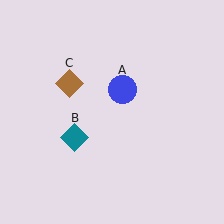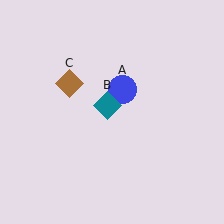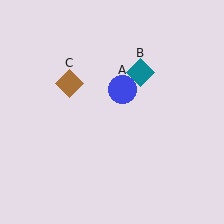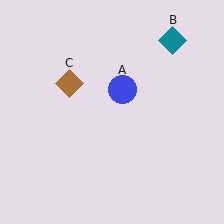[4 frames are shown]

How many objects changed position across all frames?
1 object changed position: teal diamond (object B).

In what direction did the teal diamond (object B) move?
The teal diamond (object B) moved up and to the right.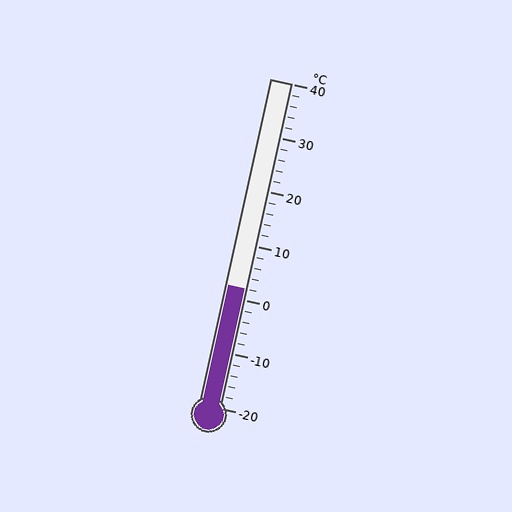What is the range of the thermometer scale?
The thermometer scale ranges from -20°C to 40°C.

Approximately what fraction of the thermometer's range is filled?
The thermometer is filled to approximately 35% of its range.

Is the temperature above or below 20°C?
The temperature is below 20°C.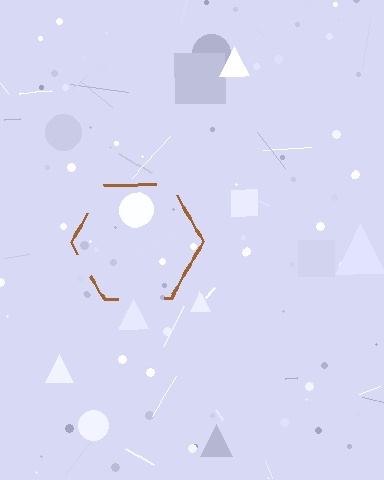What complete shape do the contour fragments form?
The contour fragments form a hexagon.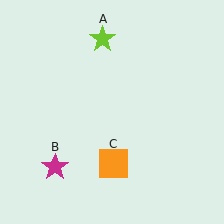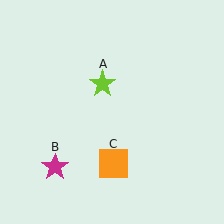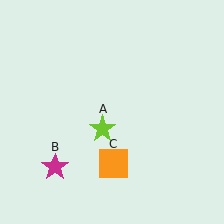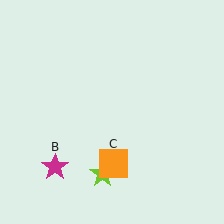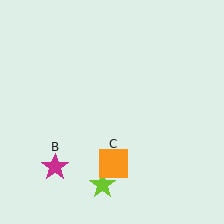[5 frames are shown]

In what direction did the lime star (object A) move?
The lime star (object A) moved down.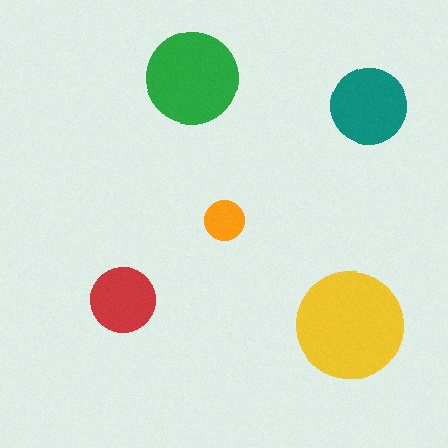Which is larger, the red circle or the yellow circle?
The yellow one.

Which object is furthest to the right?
The teal circle is rightmost.